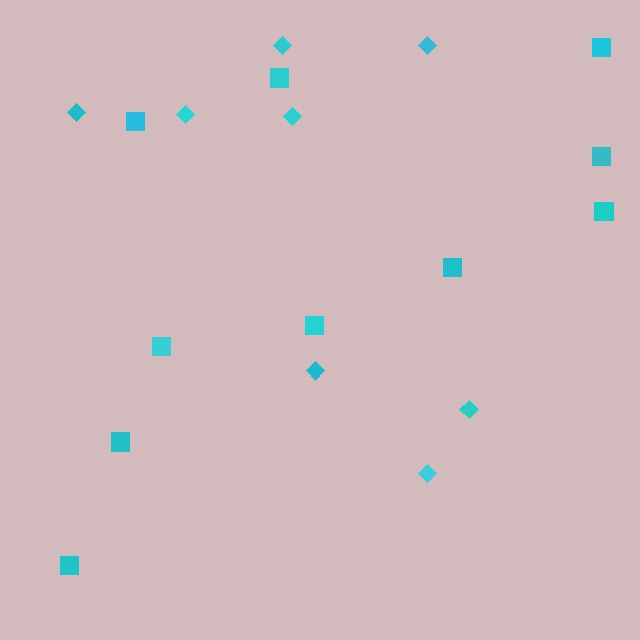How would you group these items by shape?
There are 2 groups: one group of squares (10) and one group of diamonds (8).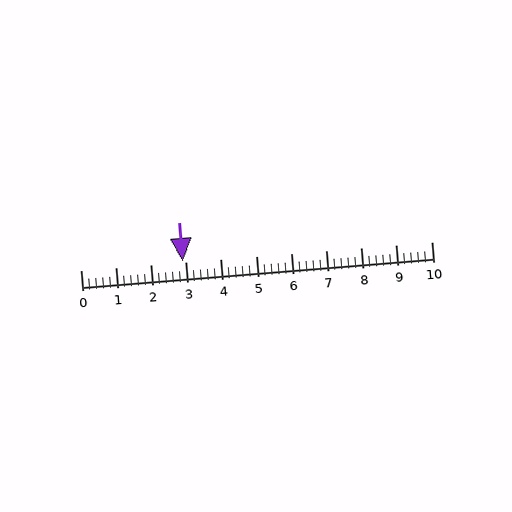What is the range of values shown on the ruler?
The ruler shows values from 0 to 10.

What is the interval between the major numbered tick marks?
The major tick marks are spaced 1 units apart.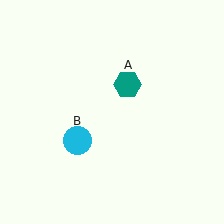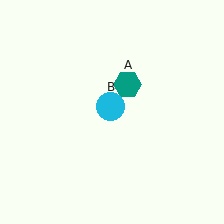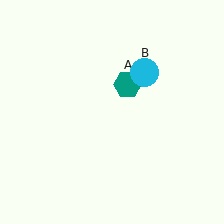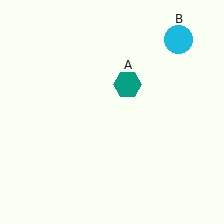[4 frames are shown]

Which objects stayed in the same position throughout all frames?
Teal hexagon (object A) remained stationary.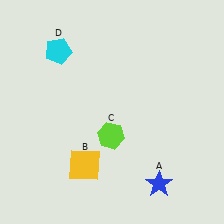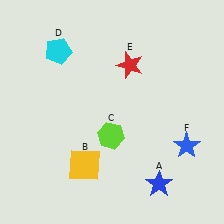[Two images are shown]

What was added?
A red star (E), a blue star (F) were added in Image 2.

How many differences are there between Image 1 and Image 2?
There are 2 differences between the two images.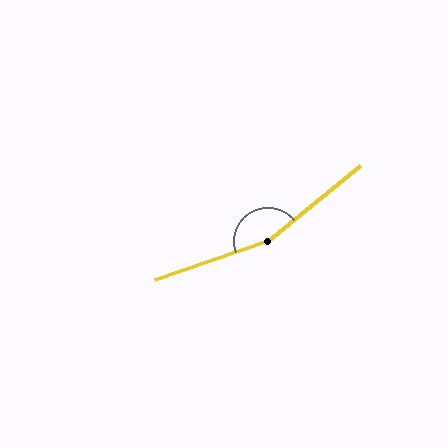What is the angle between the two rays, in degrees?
Approximately 160 degrees.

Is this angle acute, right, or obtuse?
It is obtuse.